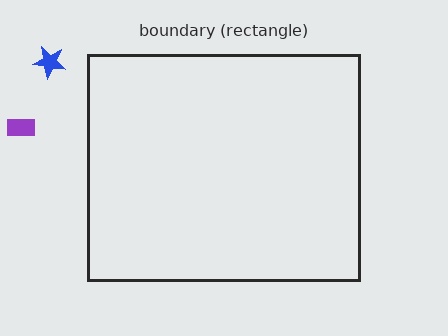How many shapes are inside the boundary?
0 inside, 2 outside.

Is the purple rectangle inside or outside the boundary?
Outside.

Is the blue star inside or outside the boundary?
Outside.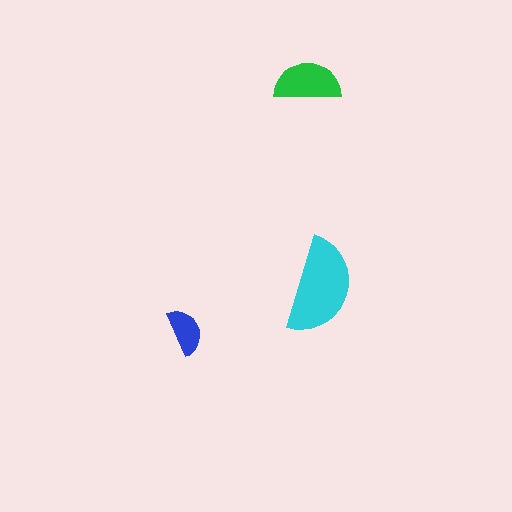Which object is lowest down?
The blue semicircle is bottommost.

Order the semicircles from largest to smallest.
the cyan one, the green one, the blue one.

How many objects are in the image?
There are 3 objects in the image.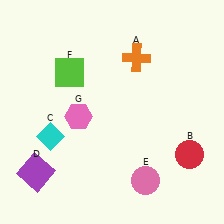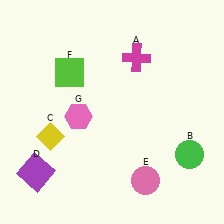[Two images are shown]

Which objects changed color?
A changed from orange to magenta. B changed from red to green. C changed from cyan to yellow.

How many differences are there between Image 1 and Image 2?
There are 3 differences between the two images.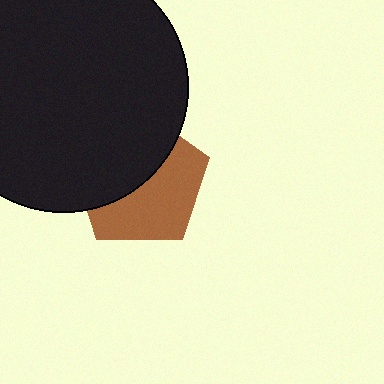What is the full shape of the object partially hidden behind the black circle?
The partially hidden object is a brown pentagon.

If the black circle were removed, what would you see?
You would see the complete brown pentagon.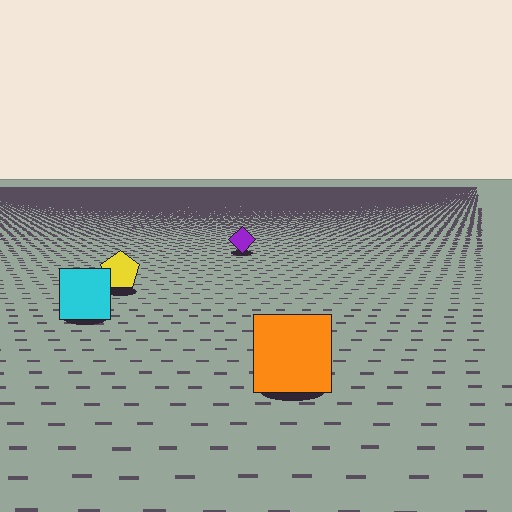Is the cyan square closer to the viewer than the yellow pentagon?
Yes. The cyan square is closer — you can tell from the texture gradient: the ground texture is coarser near it.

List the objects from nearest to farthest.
From nearest to farthest: the orange square, the cyan square, the yellow pentagon, the purple diamond.